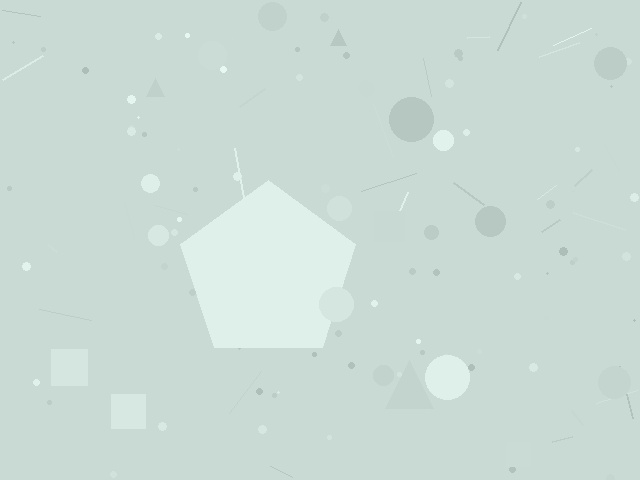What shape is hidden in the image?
A pentagon is hidden in the image.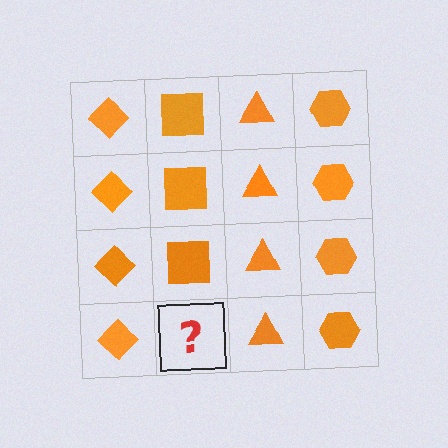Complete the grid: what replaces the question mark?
The question mark should be replaced with an orange square.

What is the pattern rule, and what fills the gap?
The rule is that each column has a consistent shape. The gap should be filled with an orange square.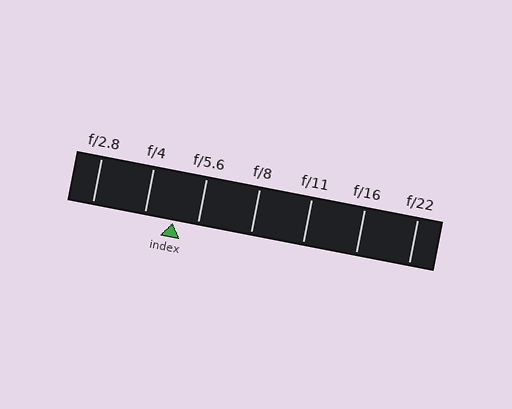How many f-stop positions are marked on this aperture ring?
There are 7 f-stop positions marked.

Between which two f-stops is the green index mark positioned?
The index mark is between f/4 and f/5.6.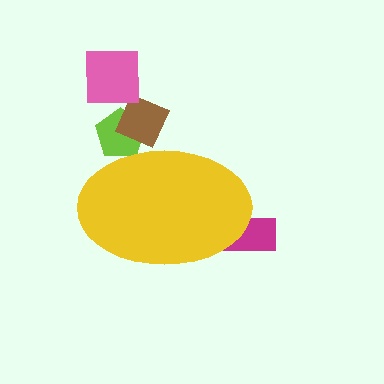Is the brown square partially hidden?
Yes, the brown square is partially hidden behind the yellow ellipse.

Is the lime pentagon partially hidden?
Yes, the lime pentagon is partially hidden behind the yellow ellipse.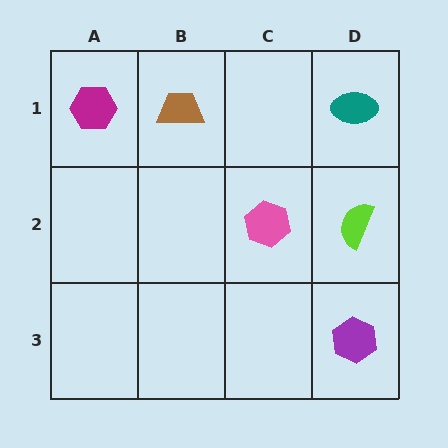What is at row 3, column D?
A purple hexagon.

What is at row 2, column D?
A lime semicircle.